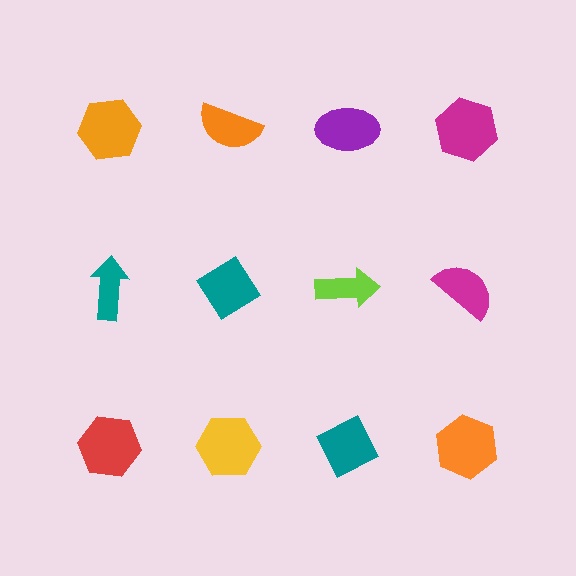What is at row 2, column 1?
A teal arrow.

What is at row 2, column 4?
A magenta semicircle.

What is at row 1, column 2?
An orange semicircle.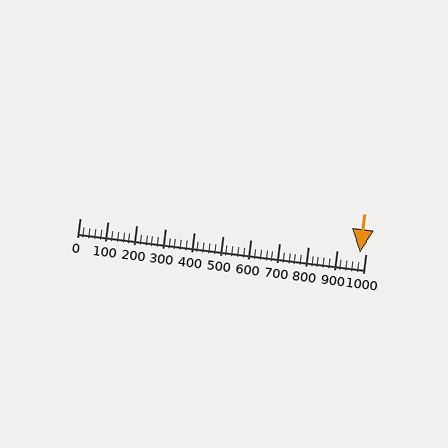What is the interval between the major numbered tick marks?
The major tick marks are spaced 100 units apart.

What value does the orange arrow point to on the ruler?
The orange arrow points to approximately 980.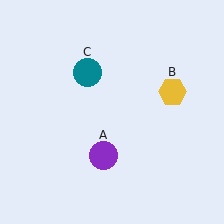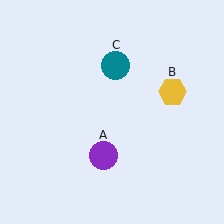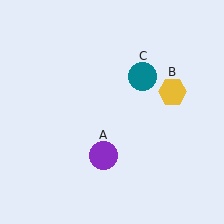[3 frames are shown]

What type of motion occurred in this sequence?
The teal circle (object C) rotated clockwise around the center of the scene.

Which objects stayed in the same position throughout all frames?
Purple circle (object A) and yellow hexagon (object B) remained stationary.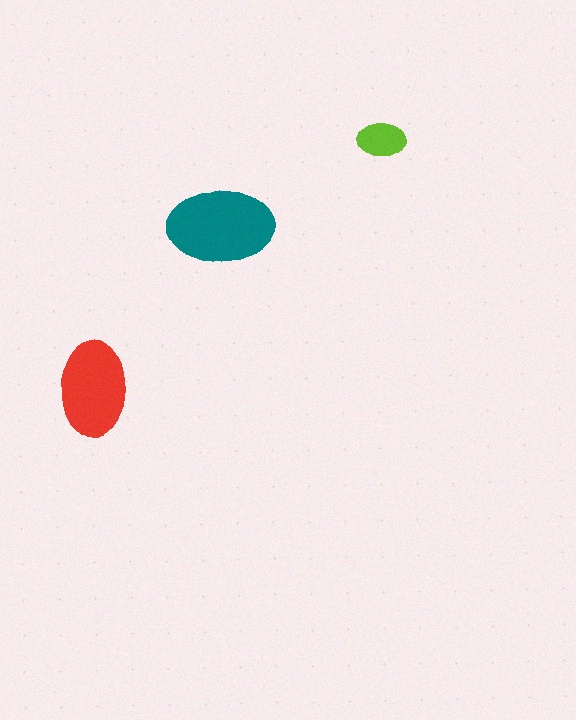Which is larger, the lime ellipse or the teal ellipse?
The teal one.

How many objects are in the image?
There are 3 objects in the image.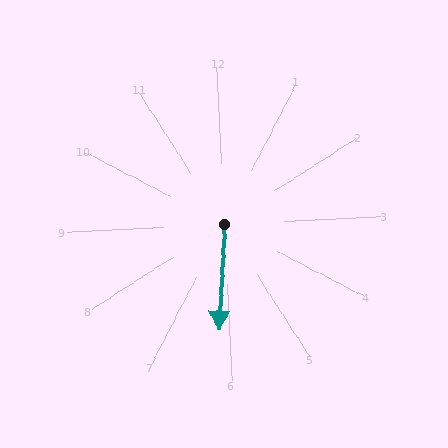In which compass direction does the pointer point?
South.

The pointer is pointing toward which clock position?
Roughly 6 o'clock.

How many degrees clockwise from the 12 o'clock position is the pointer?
Approximately 186 degrees.